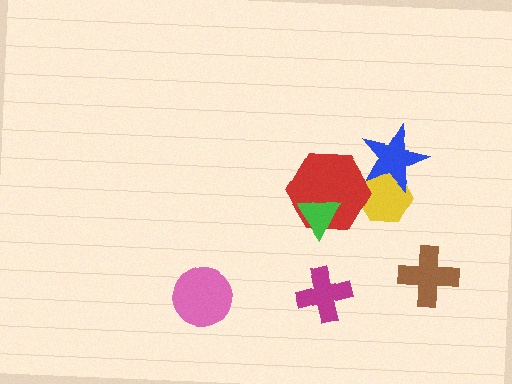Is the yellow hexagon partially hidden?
Yes, it is partially covered by another shape.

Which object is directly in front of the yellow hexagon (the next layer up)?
The red hexagon is directly in front of the yellow hexagon.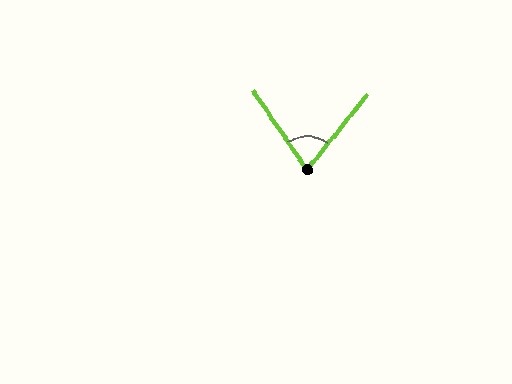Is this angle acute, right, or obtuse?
It is acute.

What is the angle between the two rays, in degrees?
Approximately 73 degrees.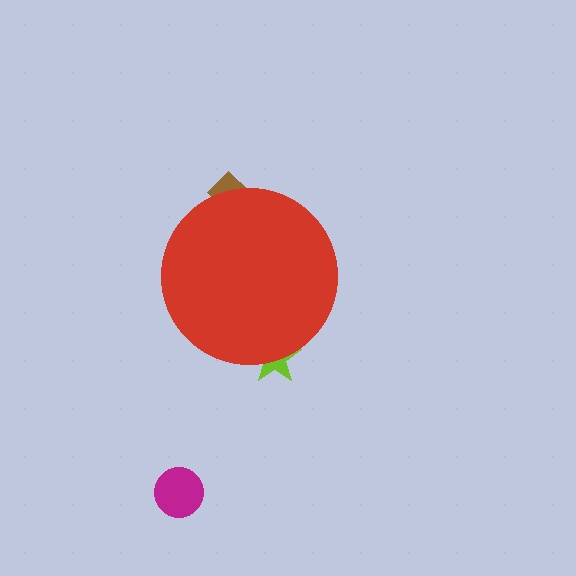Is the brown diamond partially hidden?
Yes, the brown diamond is partially hidden behind the red circle.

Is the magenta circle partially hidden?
No, the magenta circle is fully visible.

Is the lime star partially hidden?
Yes, the lime star is partially hidden behind the red circle.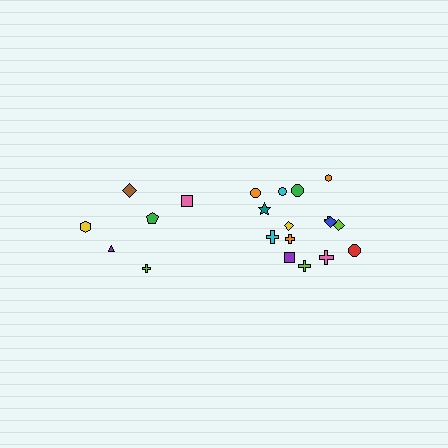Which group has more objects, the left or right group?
The right group.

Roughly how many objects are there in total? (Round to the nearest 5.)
Roughly 20 objects in total.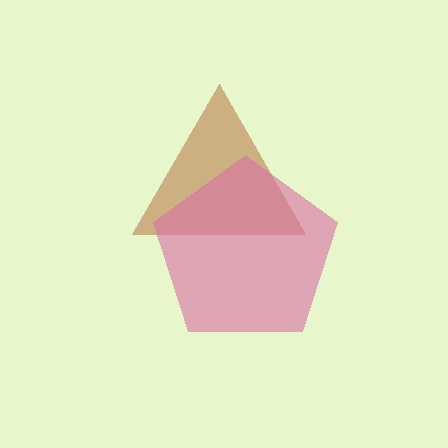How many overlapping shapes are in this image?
There are 2 overlapping shapes in the image.